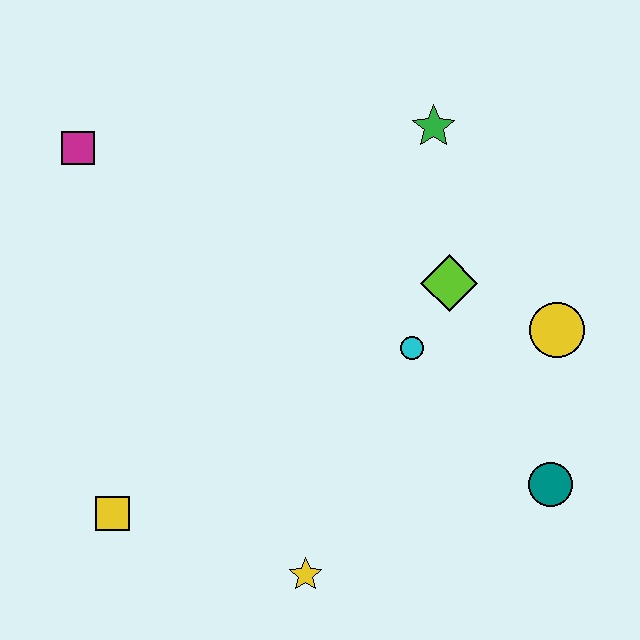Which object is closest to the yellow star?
The yellow square is closest to the yellow star.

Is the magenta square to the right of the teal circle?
No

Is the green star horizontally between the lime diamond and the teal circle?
No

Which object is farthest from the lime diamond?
The yellow square is farthest from the lime diamond.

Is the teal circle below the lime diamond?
Yes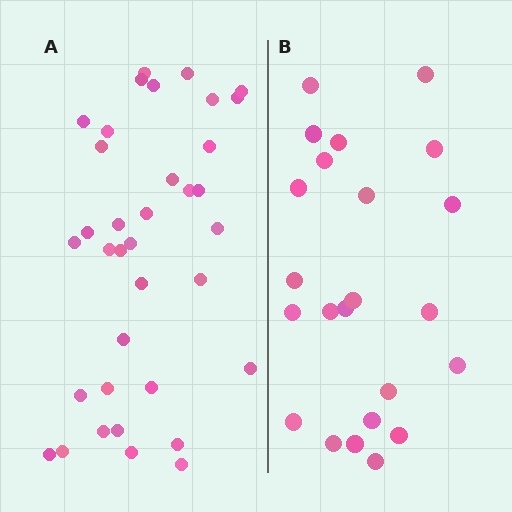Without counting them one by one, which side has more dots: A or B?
Region A (the left region) has more dots.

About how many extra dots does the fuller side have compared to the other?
Region A has approximately 15 more dots than region B.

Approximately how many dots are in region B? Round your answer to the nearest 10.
About 20 dots. (The exact count is 23, which rounds to 20.)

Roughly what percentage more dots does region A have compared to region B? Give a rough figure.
About 55% more.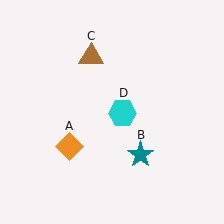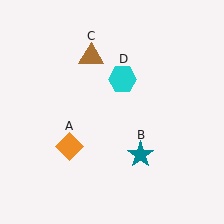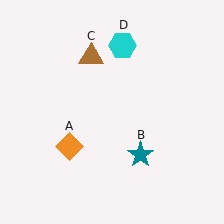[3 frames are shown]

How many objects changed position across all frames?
1 object changed position: cyan hexagon (object D).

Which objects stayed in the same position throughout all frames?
Orange diamond (object A) and teal star (object B) and brown triangle (object C) remained stationary.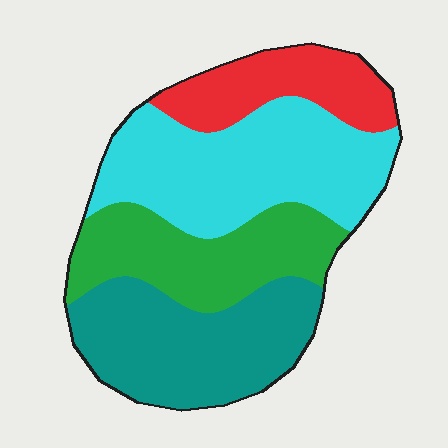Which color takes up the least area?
Red, at roughly 15%.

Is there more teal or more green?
Teal.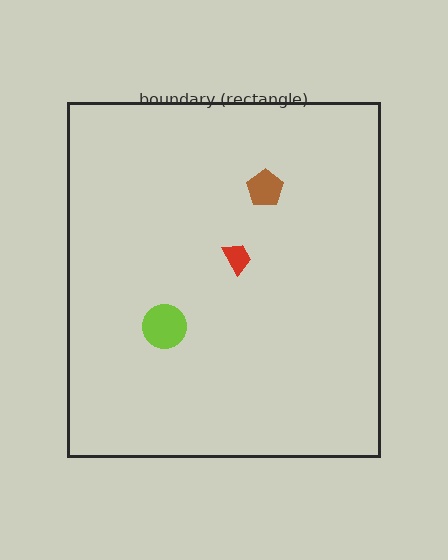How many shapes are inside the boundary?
3 inside, 0 outside.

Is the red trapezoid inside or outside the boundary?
Inside.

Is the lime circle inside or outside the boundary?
Inside.